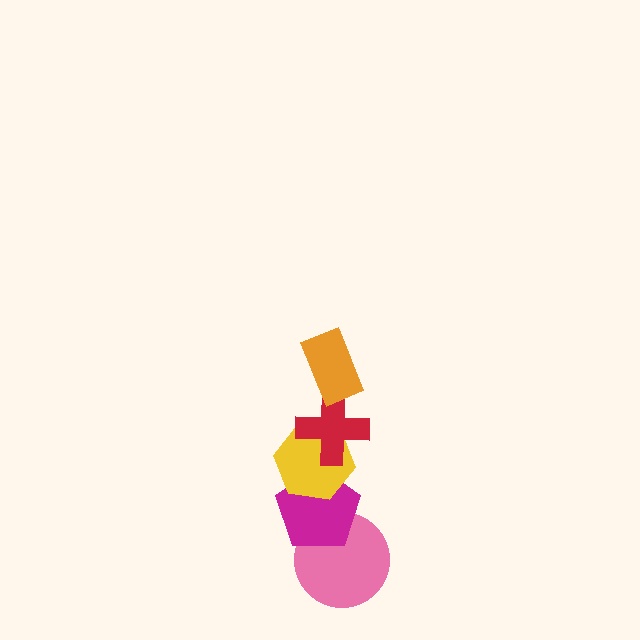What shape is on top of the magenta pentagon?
The yellow hexagon is on top of the magenta pentagon.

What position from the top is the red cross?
The red cross is 2nd from the top.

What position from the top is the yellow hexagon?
The yellow hexagon is 3rd from the top.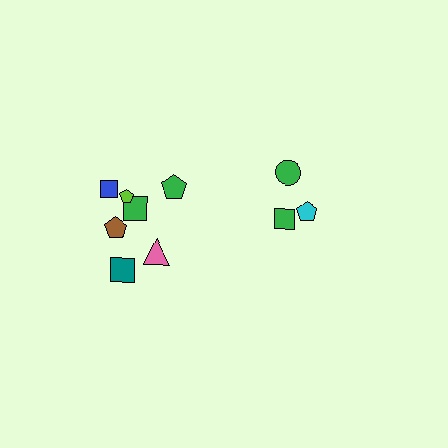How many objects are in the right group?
There are 3 objects.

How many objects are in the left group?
There are 7 objects.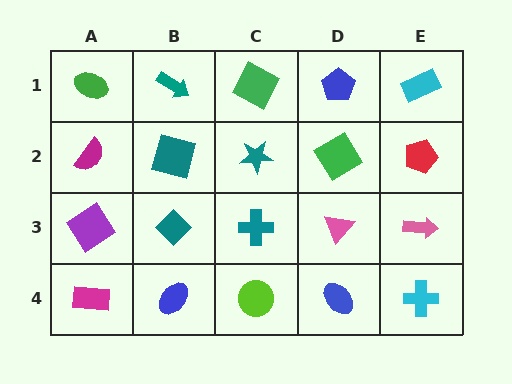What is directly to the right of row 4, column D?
A cyan cross.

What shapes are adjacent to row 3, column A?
A magenta semicircle (row 2, column A), a magenta rectangle (row 4, column A), a teal diamond (row 3, column B).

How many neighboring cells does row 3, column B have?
4.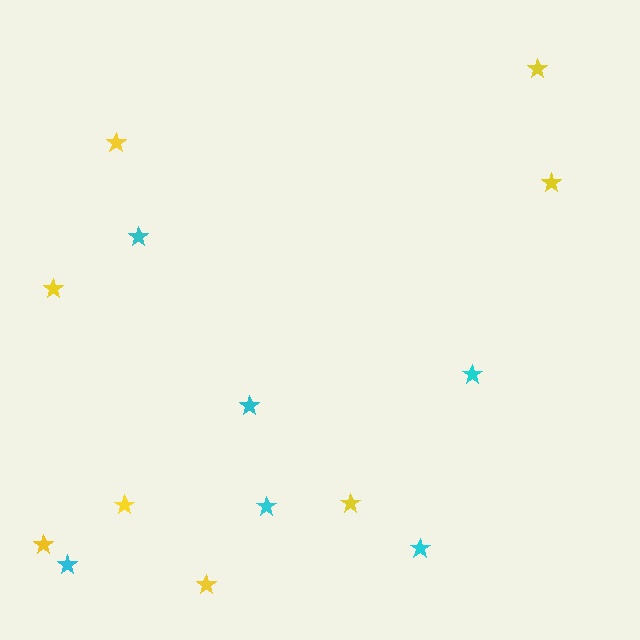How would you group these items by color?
There are 2 groups: one group of yellow stars (8) and one group of cyan stars (6).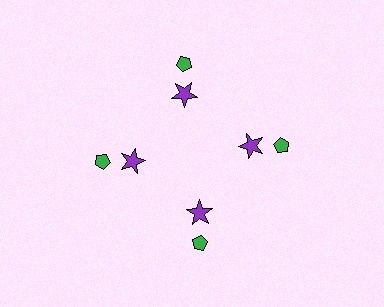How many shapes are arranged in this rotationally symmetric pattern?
There are 8 shapes, arranged in 4 groups of 2.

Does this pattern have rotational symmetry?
Yes, this pattern has 4-fold rotational symmetry. It looks the same after rotating 90 degrees around the center.